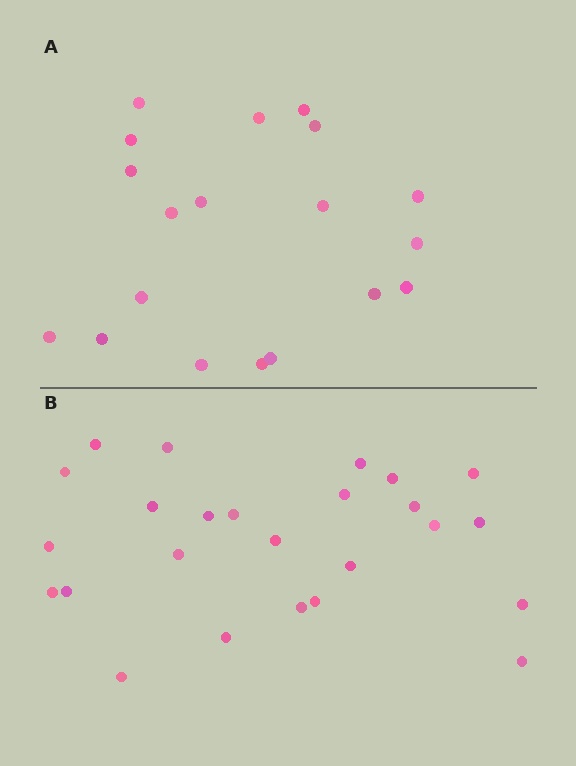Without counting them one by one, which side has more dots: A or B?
Region B (the bottom region) has more dots.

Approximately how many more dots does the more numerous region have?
Region B has about 6 more dots than region A.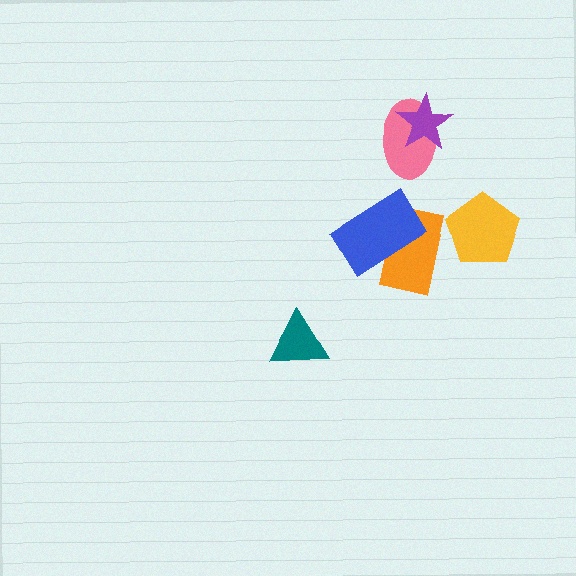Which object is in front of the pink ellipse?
The purple star is in front of the pink ellipse.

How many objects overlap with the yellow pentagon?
0 objects overlap with the yellow pentagon.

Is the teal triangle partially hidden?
No, no other shape covers it.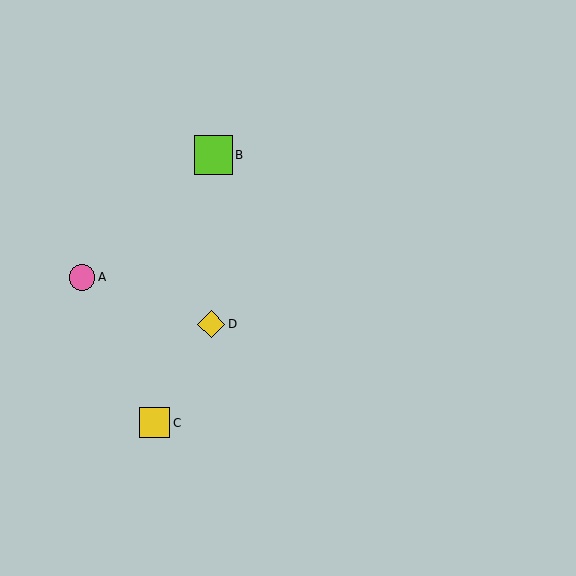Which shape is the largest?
The lime square (labeled B) is the largest.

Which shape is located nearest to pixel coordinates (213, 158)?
The lime square (labeled B) at (213, 155) is nearest to that location.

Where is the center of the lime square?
The center of the lime square is at (213, 155).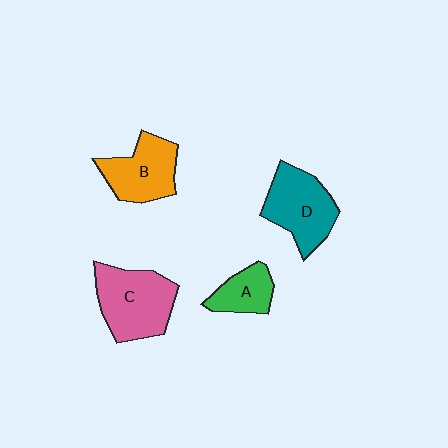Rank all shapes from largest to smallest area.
From largest to smallest: C (pink), D (teal), B (orange), A (green).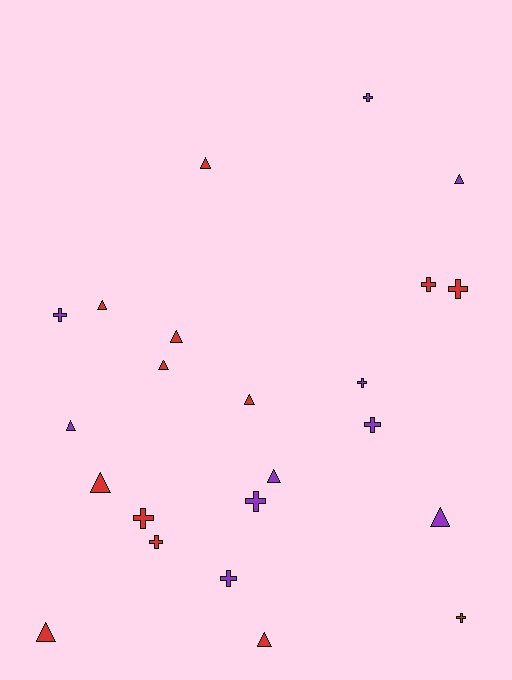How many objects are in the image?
There are 23 objects.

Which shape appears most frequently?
Triangle, with 12 objects.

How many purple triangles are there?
There are 4 purple triangles.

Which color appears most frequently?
Red, with 13 objects.